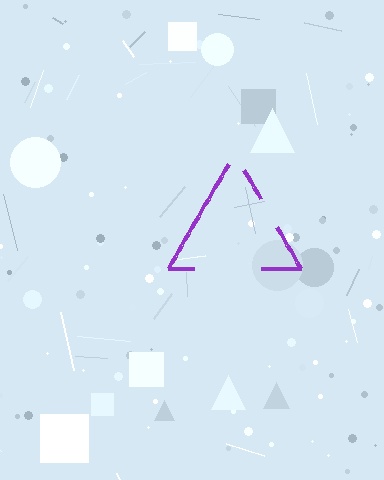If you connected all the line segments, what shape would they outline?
They would outline a triangle.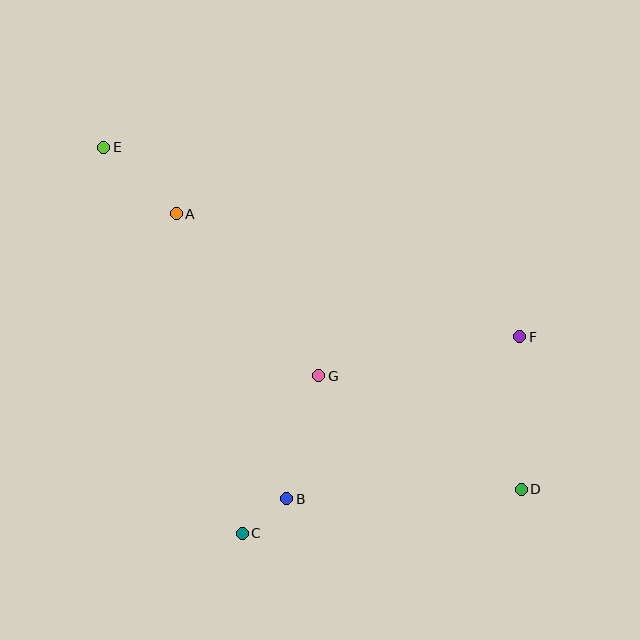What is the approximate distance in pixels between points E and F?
The distance between E and F is approximately 457 pixels.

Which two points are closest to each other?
Points B and C are closest to each other.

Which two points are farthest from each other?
Points D and E are farthest from each other.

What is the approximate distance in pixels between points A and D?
The distance between A and D is approximately 442 pixels.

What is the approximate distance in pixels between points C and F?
The distance between C and F is approximately 340 pixels.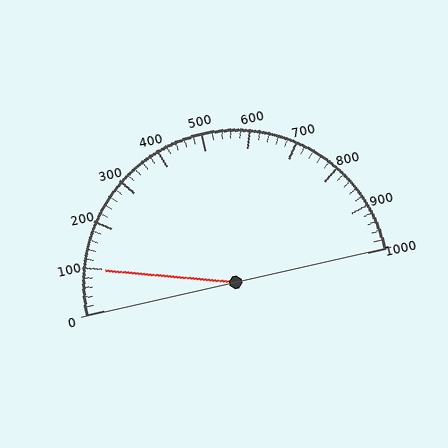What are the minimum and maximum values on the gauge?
The gauge ranges from 0 to 1000.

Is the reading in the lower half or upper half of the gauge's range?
The reading is in the lower half of the range (0 to 1000).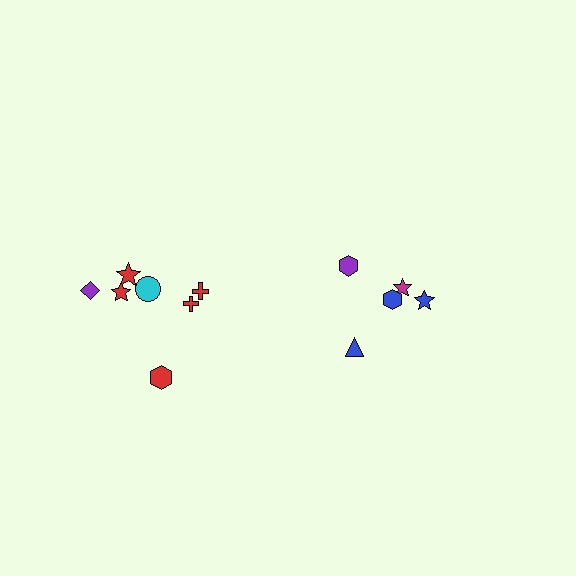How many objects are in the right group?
There are 5 objects.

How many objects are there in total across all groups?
There are 12 objects.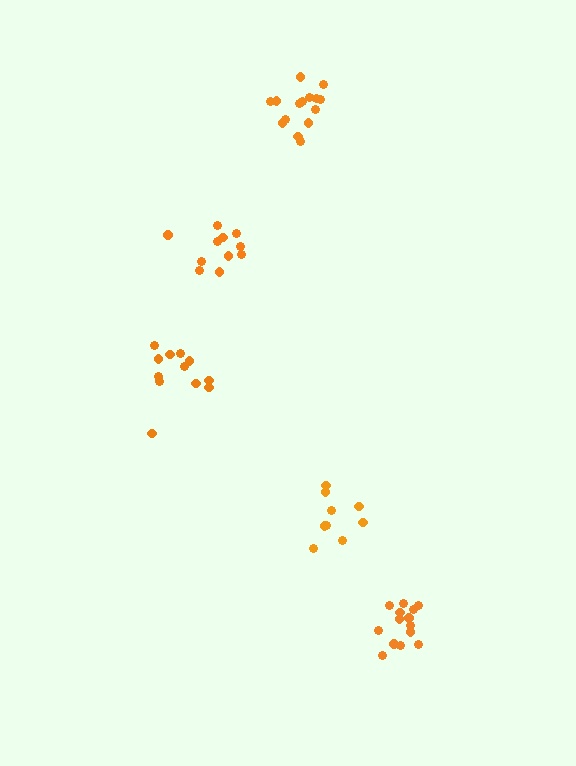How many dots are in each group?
Group 1: 11 dots, Group 2: 10 dots, Group 3: 12 dots, Group 4: 14 dots, Group 5: 15 dots (62 total).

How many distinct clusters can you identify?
There are 5 distinct clusters.